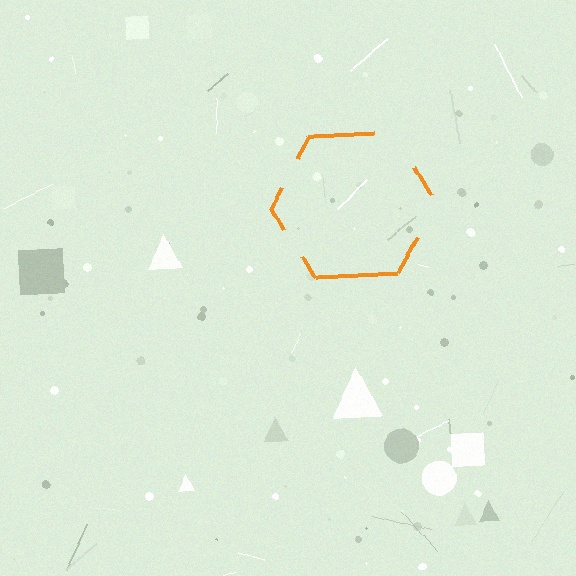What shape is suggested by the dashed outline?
The dashed outline suggests a hexagon.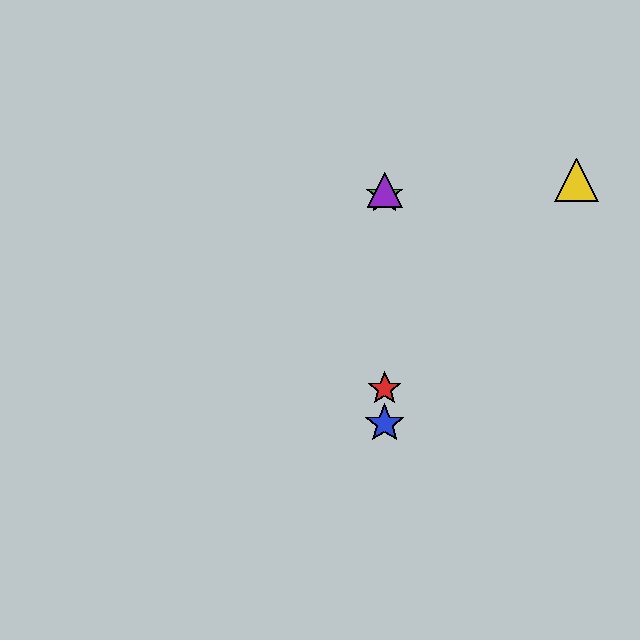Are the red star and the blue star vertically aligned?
Yes, both are at x≈385.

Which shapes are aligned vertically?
The red star, the blue star, the green star, the purple triangle are aligned vertically.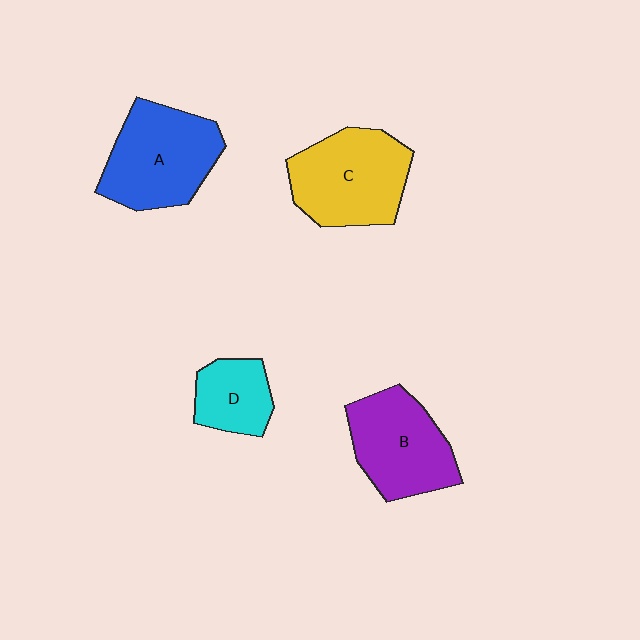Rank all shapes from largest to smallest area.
From largest to smallest: C (yellow), A (blue), B (purple), D (cyan).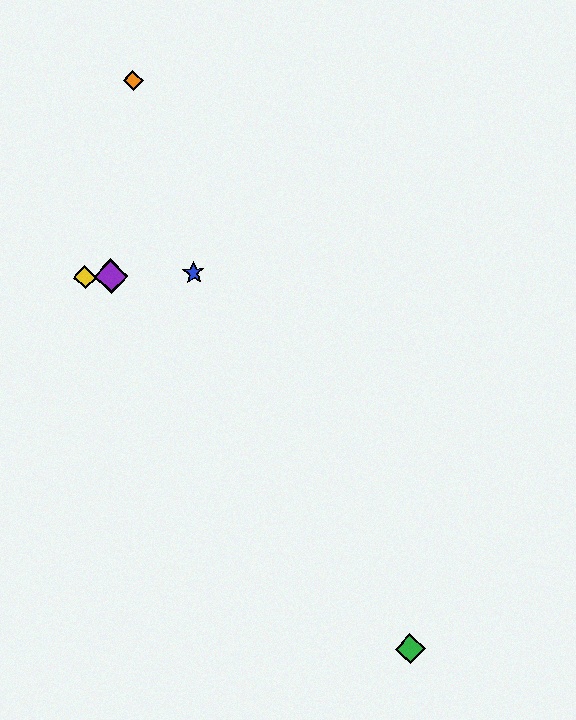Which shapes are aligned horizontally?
The red diamond, the blue star, the yellow diamond, the purple diamond are aligned horizontally.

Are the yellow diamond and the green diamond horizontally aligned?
No, the yellow diamond is at y≈277 and the green diamond is at y≈649.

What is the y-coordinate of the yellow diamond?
The yellow diamond is at y≈277.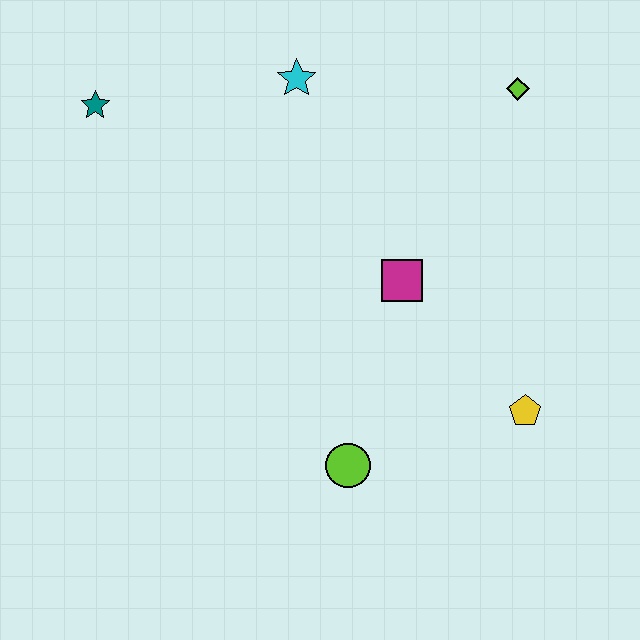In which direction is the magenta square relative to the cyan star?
The magenta square is below the cyan star.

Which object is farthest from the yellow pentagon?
The teal star is farthest from the yellow pentagon.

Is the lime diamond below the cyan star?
Yes